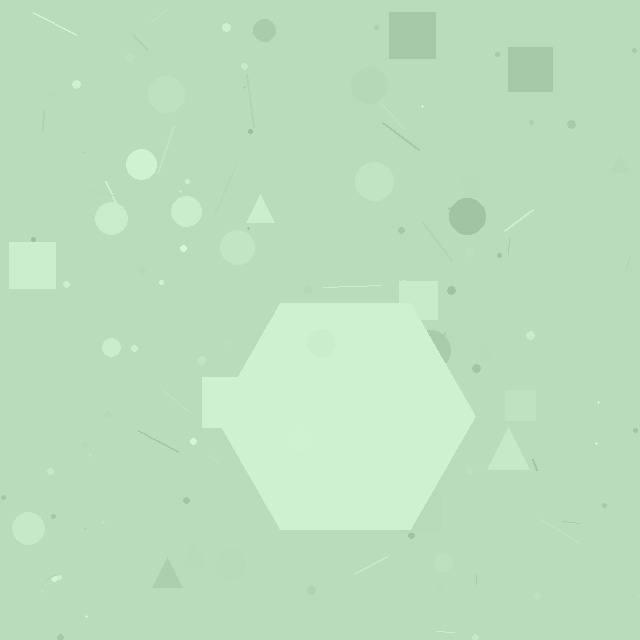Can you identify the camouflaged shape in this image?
The camouflaged shape is a hexagon.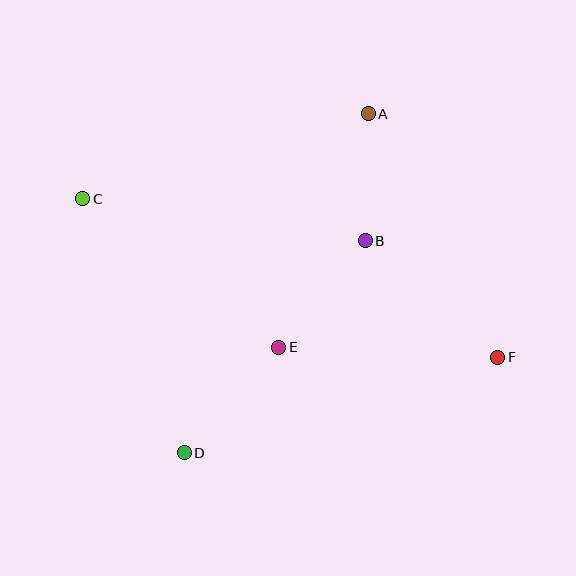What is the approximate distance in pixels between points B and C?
The distance between B and C is approximately 285 pixels.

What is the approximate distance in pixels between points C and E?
The distance between C and E is approximately 246 pixels.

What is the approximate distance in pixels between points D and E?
The distance between D and E is approximately 142 pixels.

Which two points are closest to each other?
Points A and B are closest to each other.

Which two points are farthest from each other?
Points C and F are farthest from each other.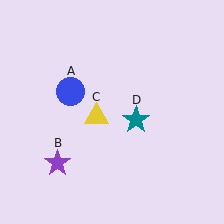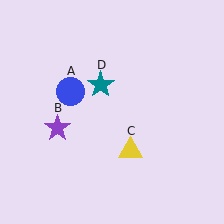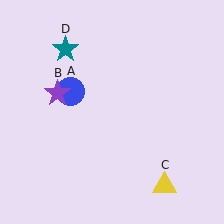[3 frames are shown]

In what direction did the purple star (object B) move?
The purple star (object B) moved up.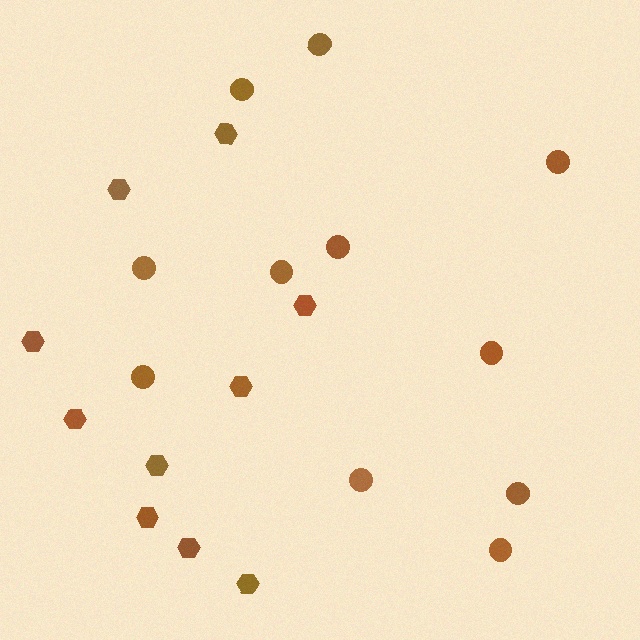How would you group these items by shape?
There are 2 groups: one group of hexagons (10) and one group of circles (11).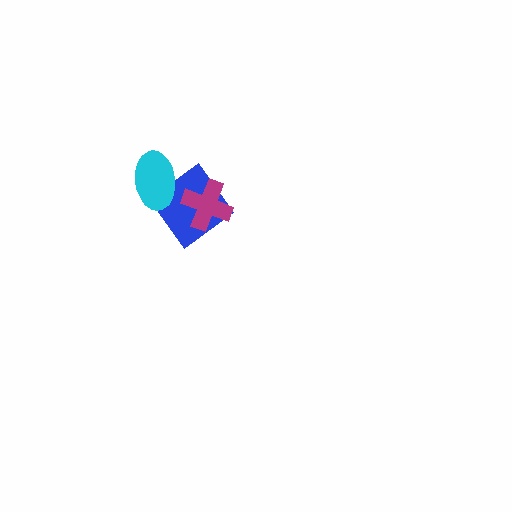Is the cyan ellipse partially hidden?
No, no other shape covers it.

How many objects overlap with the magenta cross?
1 object overlaps with the magenta cross.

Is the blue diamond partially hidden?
Yes, it is partially covered by another shape.